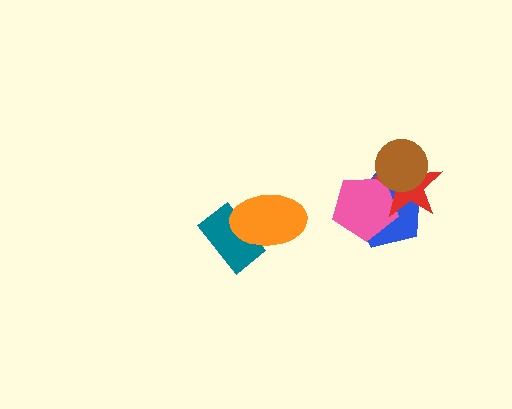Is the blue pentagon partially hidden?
Yes, it is partially covered by another shape.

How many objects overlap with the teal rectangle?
1 object overlaps with the teal rectangle.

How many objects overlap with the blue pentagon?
3 objects overlap with the blue pentagon.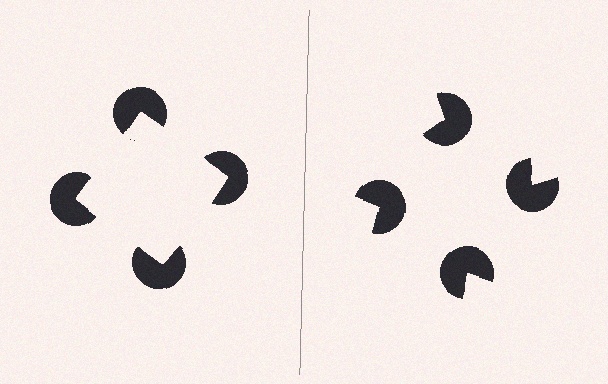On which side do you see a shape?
An illusory square appears on the left side. On the right side the wedge cuts are rotated, so no coherent shape forms.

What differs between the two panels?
The pac-man discs are positioned identically on both sides; only the wedge orientations differ. On the left they align to a square; on the right they are misaligned.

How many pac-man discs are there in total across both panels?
8 — 4 on each side.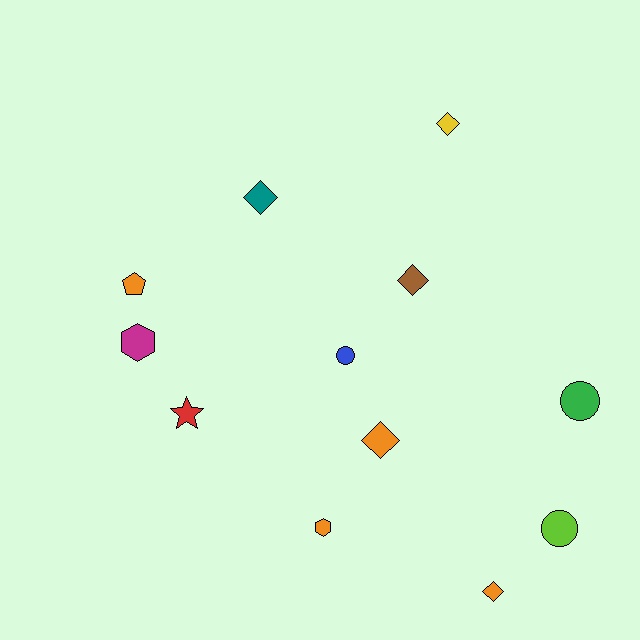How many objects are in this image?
There are 12 objects.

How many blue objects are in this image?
There is 1 blue object.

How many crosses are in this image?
There are no crosses.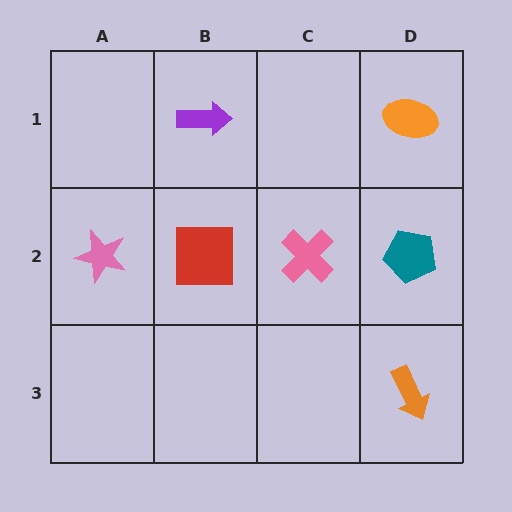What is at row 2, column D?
A teal pentagon.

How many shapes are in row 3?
1 shape.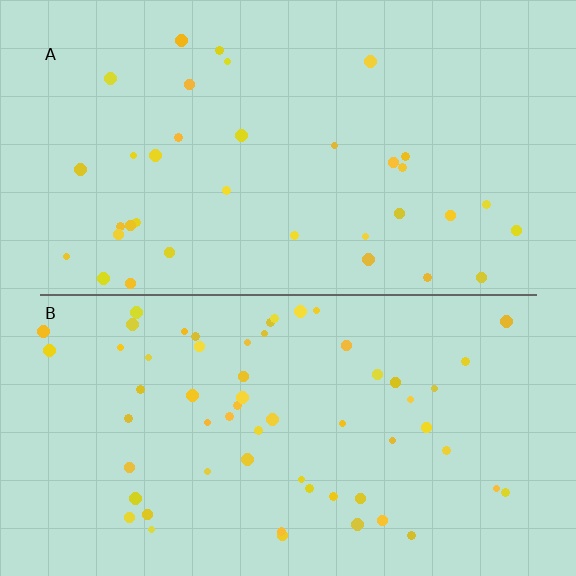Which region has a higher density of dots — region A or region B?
B (the bottom).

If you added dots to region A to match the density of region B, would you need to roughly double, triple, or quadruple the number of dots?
Approximately double.